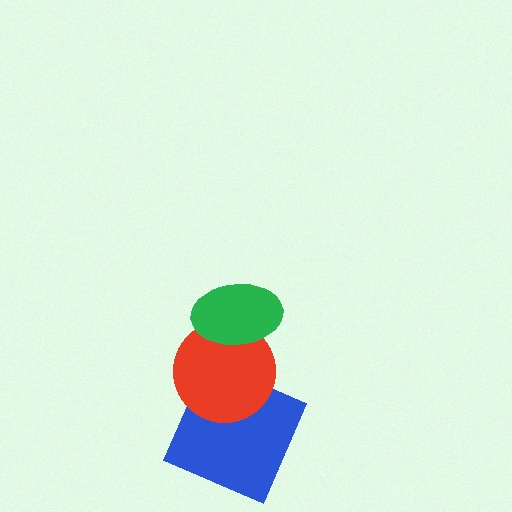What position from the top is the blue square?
The blue square is 3rd from the top.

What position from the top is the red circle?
The red circle is 2nd from the top.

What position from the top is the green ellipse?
The green ellipse is 1st from the top.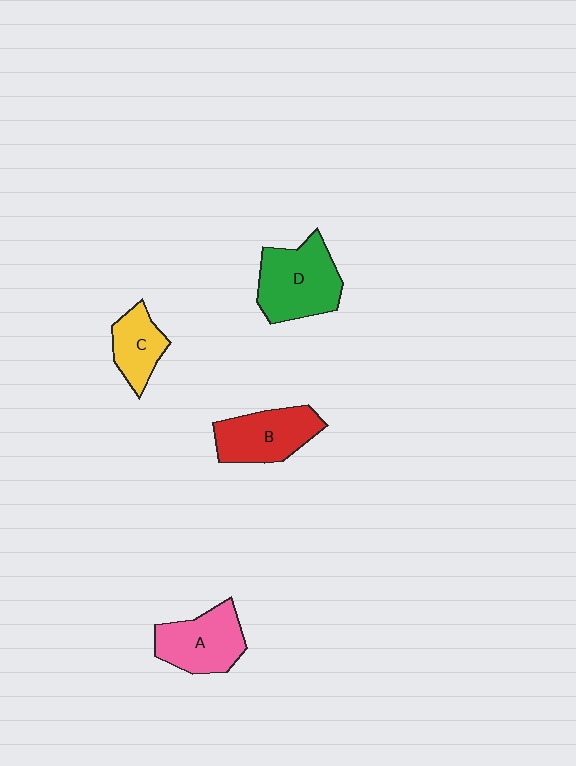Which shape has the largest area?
Shape D (green).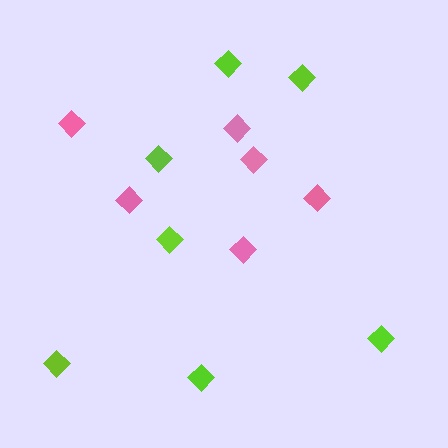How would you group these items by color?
There are 2 groups: one group of lime diamonds (7) and one group of pink diamonds (6).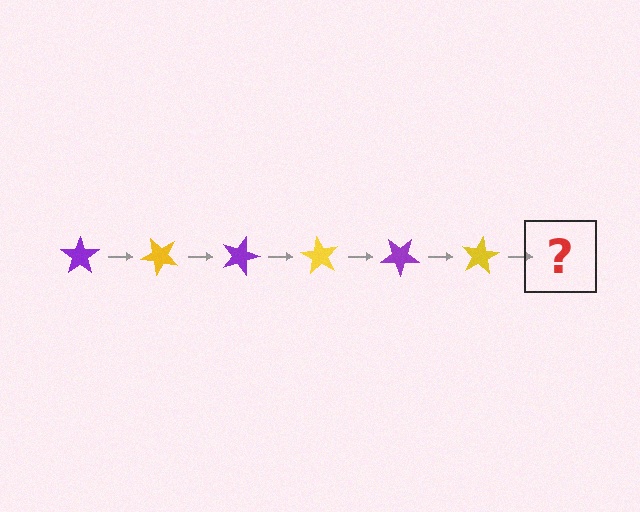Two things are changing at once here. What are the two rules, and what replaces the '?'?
The two rules are that it rotates 45 degrees each step and the color cycles through purple and yellow. The '?' should be a purple star, rotated 270 degrees from the start.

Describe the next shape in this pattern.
It should be a purple star, rotated 270 degrees from the start.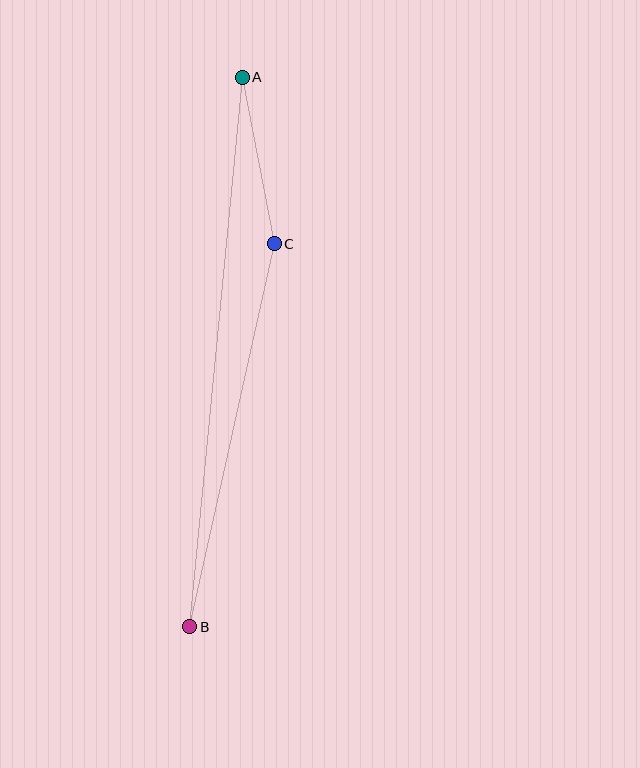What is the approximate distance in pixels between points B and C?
The distance between B and C is approximately 392 pixels.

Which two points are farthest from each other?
Points A and B are farthest from each other.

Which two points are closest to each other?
Points A and C are closest to each other.